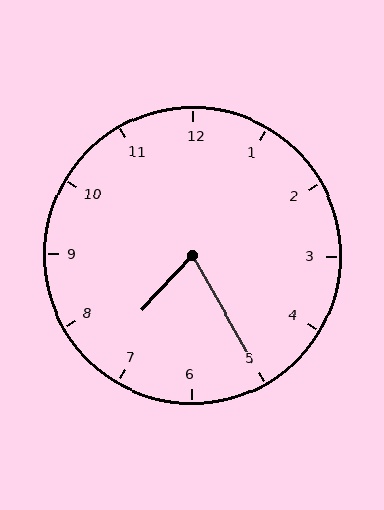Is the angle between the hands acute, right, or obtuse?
It is acute.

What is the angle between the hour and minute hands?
Approximately 72 degrees.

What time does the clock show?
7:25.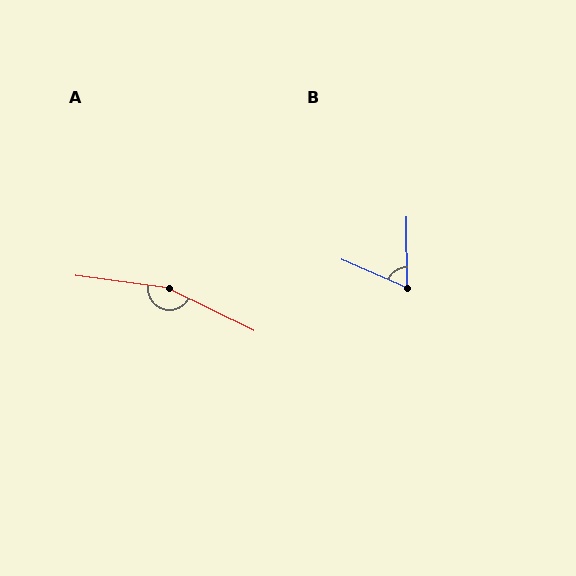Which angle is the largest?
A, at approximately 161 degrees.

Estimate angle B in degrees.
Approximately 66 degrees.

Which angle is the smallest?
B, at approximately 66 degrees.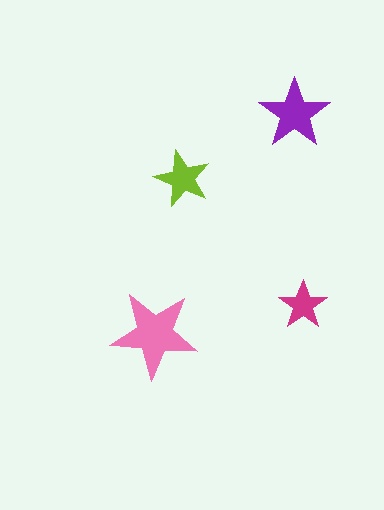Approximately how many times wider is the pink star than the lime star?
About 1.5 times wider.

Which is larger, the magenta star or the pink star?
The pink one.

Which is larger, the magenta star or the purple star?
The purple one.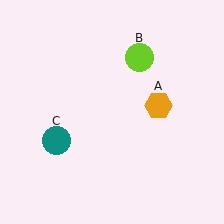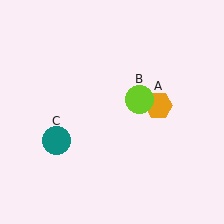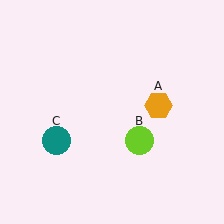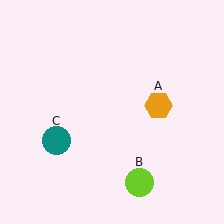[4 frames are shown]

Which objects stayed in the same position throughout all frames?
Orange hexagon (object A) and teal circle (object C) remained stationary.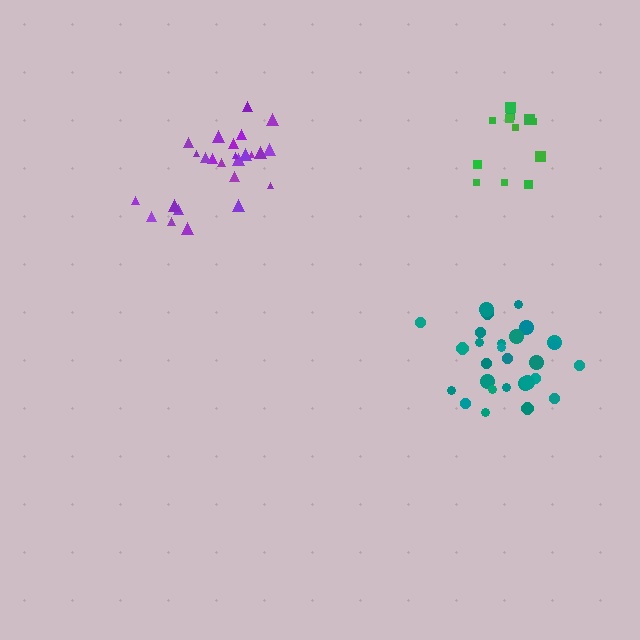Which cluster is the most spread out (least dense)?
Purple.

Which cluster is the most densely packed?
Teal.